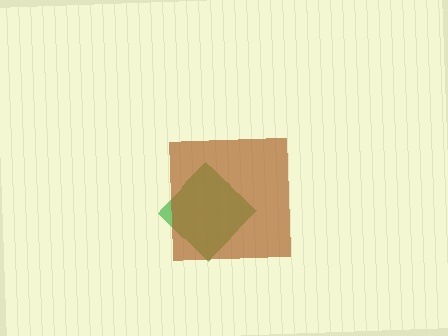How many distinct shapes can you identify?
There are 2 distinct shapes: a green diamond, a brown square.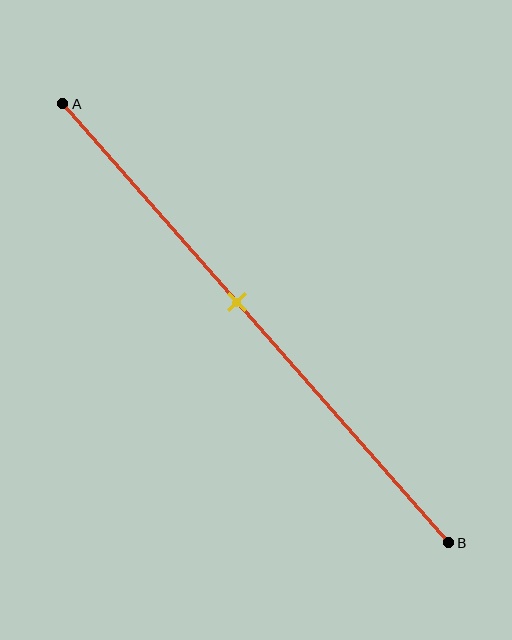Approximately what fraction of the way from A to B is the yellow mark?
The yellow mark is approximately 45% of the way from A to B.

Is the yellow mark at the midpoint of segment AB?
No, the mark is at about 45% from A, not at the 50% midpoint.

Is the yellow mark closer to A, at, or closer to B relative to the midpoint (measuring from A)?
The yellow mark is closer to point A than the midpoint of segment AB.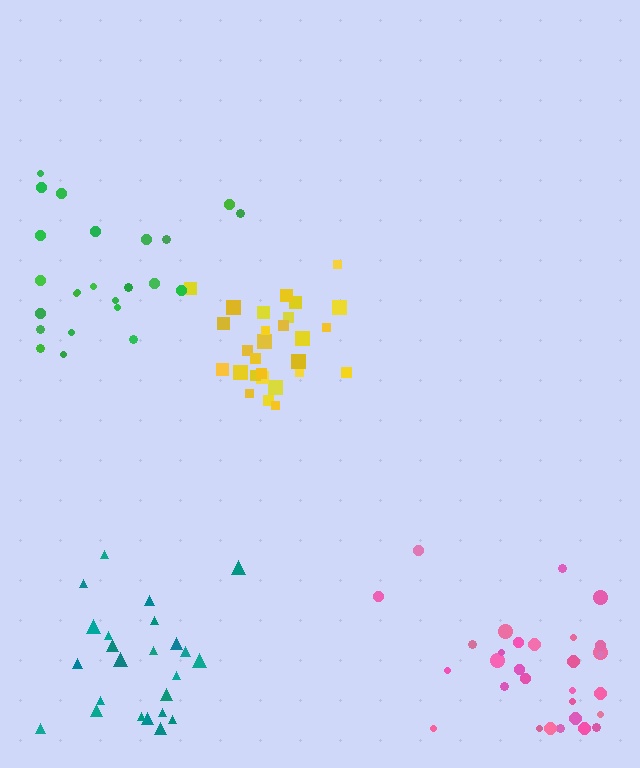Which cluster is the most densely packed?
Yellow.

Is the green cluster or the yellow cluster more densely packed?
Yellow.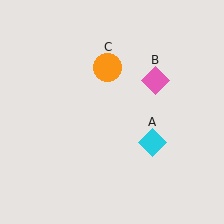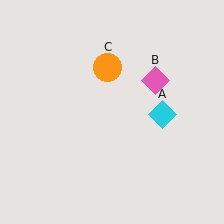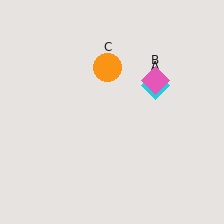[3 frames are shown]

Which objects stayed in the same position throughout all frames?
Pink diamond (object B) and orange circle (object C) remained stationary.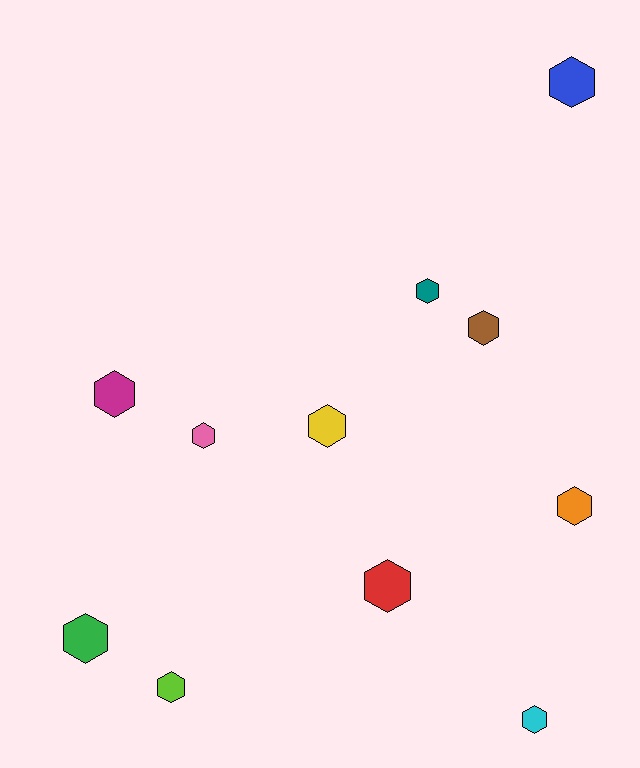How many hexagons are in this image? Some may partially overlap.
There are 11 hexagons.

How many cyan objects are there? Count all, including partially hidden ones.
There is 1 cyan object.